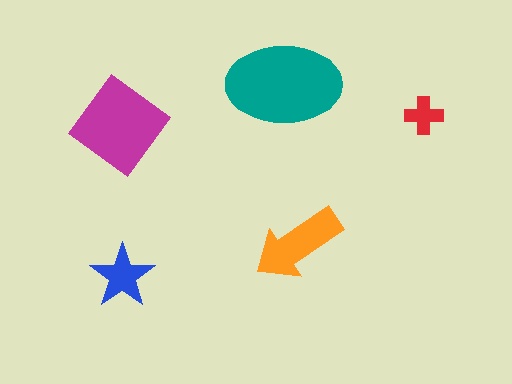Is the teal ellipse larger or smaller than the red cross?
Larger.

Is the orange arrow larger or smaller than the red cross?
Larger.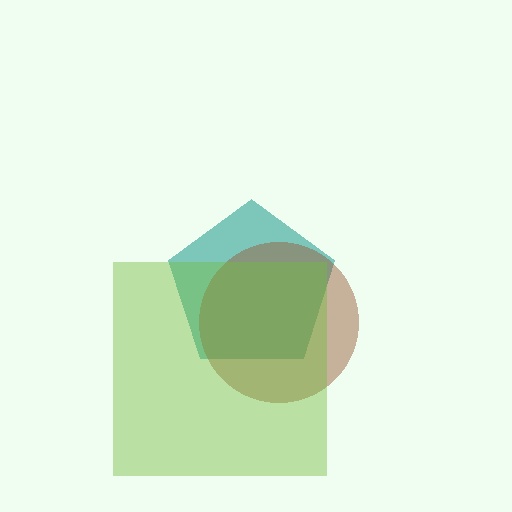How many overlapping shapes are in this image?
There are 3 overlapping shapes in the image.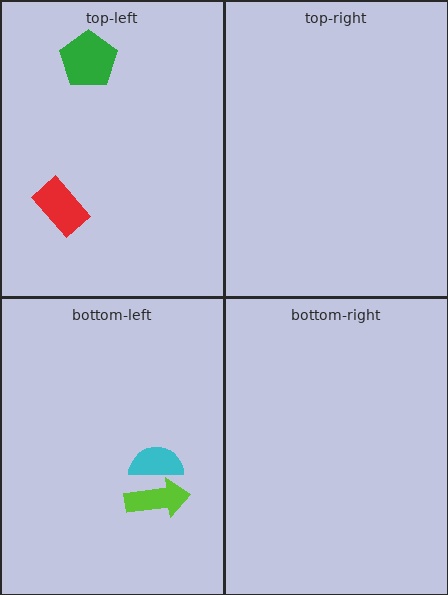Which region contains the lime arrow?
The bottom-left region.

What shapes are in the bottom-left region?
The cyan semicircle, the lime arrow.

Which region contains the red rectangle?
The top-left region.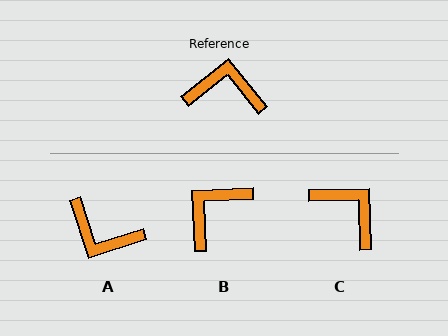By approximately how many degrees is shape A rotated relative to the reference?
Approximately 159 degrees counter-clockwise.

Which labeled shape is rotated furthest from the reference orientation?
A, about 159 degrees away.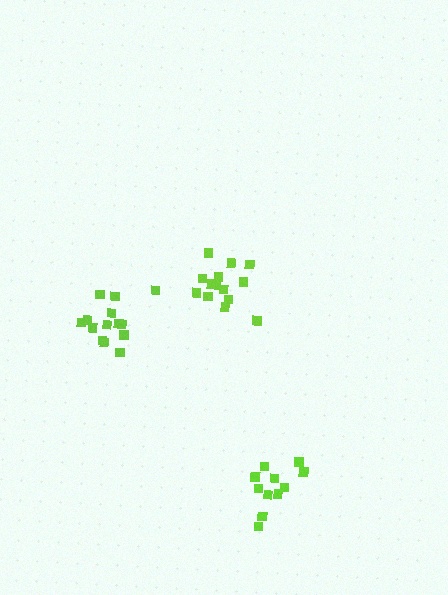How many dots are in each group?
Group 1: 14 dots, Group 2: 15 dots, Group 3: 11 dots (40 total).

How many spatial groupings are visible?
There are 3 spatial groupings.